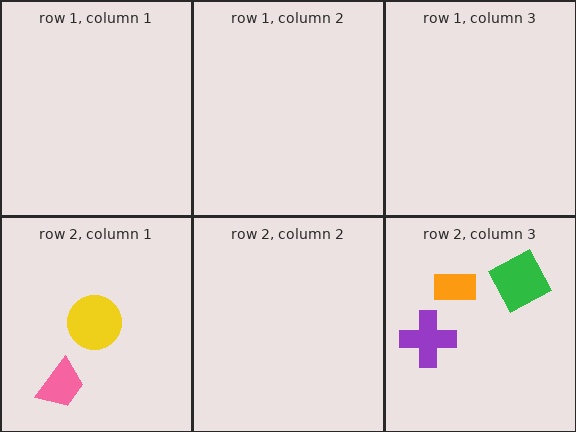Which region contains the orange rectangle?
The row 2, column 3 region.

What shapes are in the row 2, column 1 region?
The yellow circle, the pink trapezoid.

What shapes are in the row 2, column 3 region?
The purple cross, the orange rectangle, the green square.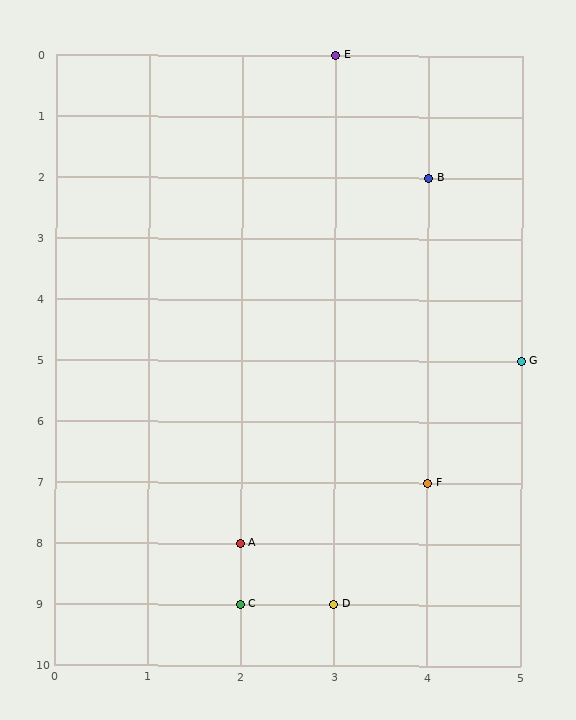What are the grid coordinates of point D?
Point D is at grid coordinates (3, 9).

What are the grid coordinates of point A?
Point A is at grid coordinates (2, 8).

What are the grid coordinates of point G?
Point G is at grid coordinates (5, 5).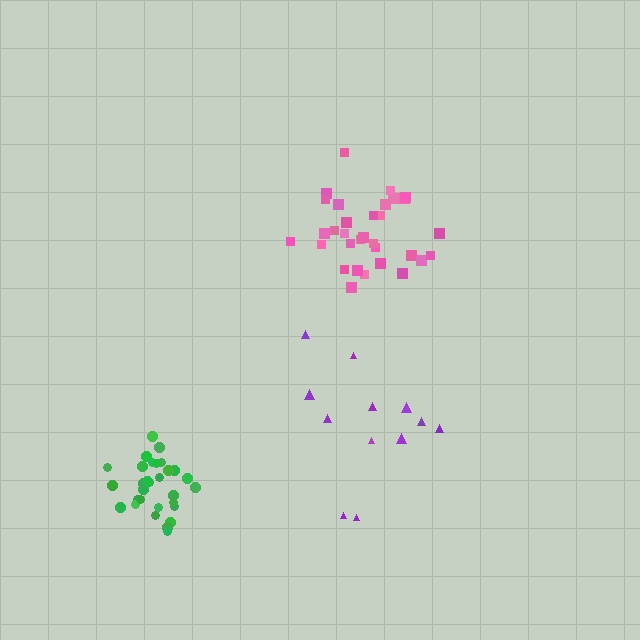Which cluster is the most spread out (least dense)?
Purple.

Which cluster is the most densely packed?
Green.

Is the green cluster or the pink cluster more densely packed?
Green.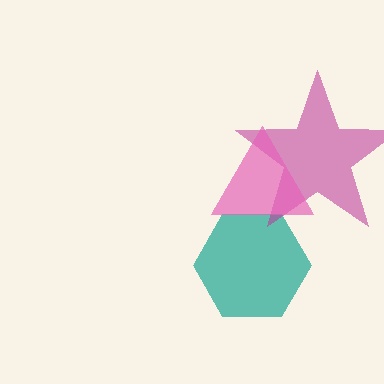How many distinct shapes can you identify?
There are 3 distinct shapes: a teal hexagon, a magenta star, a pink triangle.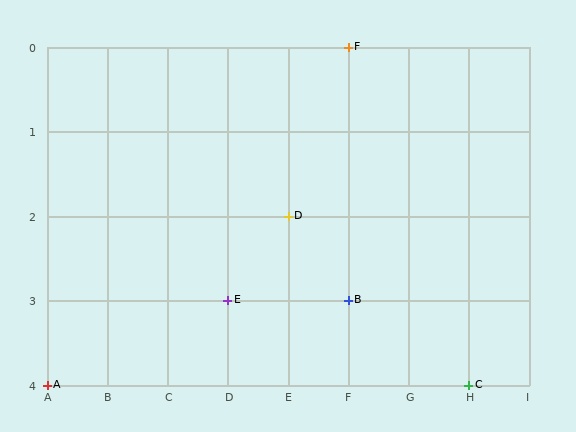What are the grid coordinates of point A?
Point A is at grid coordinates (A, 4).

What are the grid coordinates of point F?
Point F is at grid coordinates (F, 0).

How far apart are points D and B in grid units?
Points D and B are 1 column and 1 row apart (about 1.4 grid units diagonally).